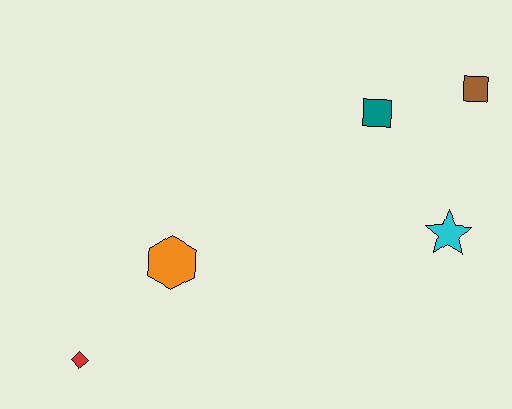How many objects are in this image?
There are 5 objects.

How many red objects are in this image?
There is 1 red object.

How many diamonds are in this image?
There is 1 diamond.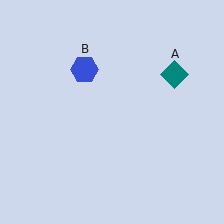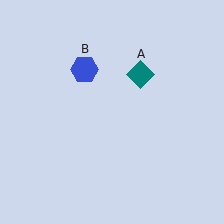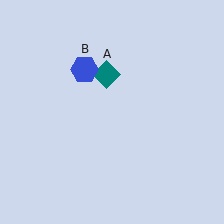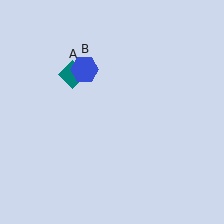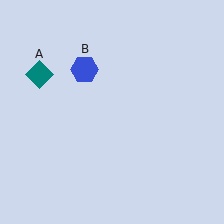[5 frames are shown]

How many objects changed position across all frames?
1 object changed position: teal diamond (object A).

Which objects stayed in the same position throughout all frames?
Blue hexagon (object B) remained stationary.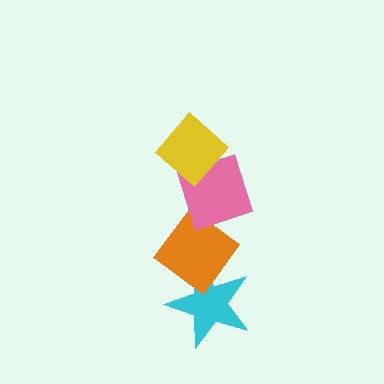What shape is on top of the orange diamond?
The pink diamond is on top of the orange diamond.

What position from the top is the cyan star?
The cyan star is 4th from the top.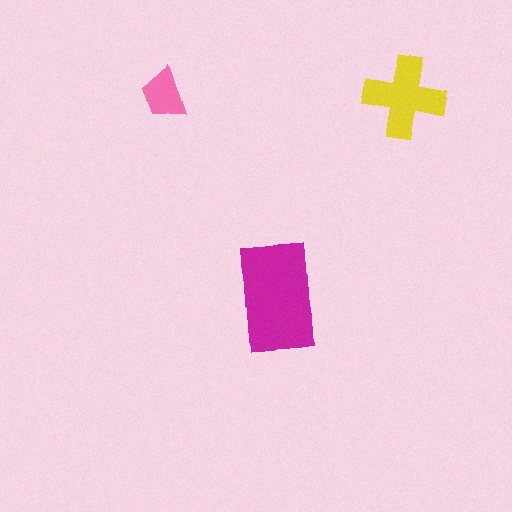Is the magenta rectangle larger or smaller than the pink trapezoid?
Larger.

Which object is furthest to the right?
The yellow cross is rightmost.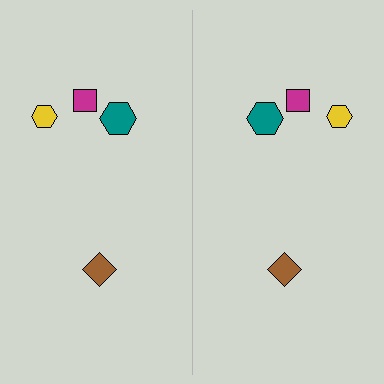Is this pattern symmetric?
Yes, this pattern has bilateral (reflection) symmetry.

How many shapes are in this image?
There are 8 shapes in this image.